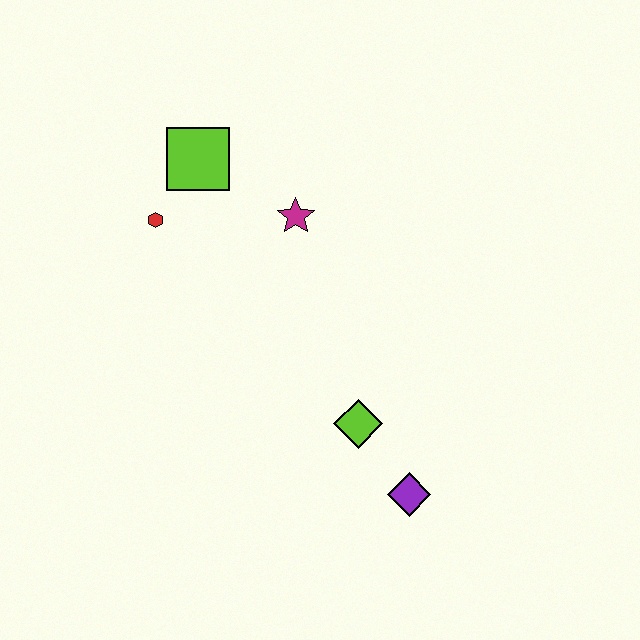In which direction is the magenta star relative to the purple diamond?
The magenta star is above the purple diamond.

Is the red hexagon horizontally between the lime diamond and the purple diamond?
No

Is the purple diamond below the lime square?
Yes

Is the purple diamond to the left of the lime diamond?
No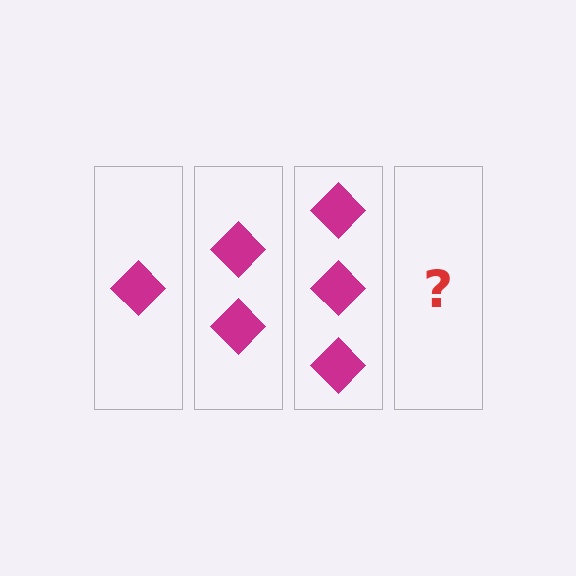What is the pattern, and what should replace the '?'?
The pattern is that each step adds one more diamond. The '?' should be 4 diamonds.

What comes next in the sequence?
The next element should be 4 diamonds.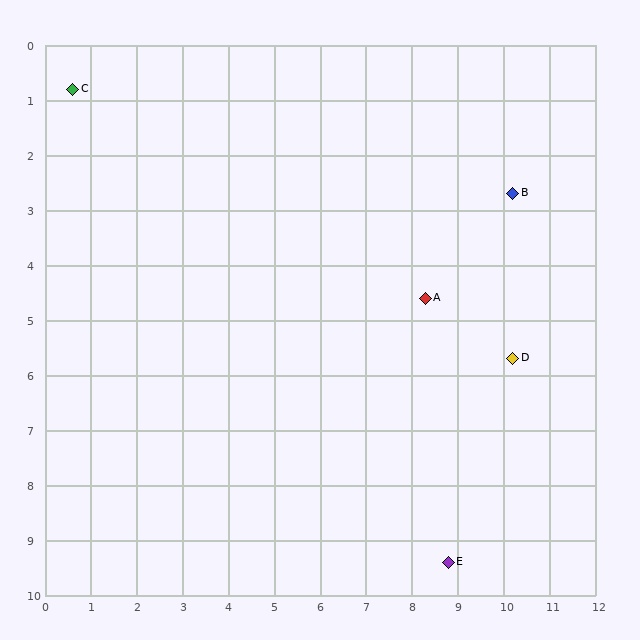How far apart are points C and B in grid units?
Points C and B are about 9.8 grid units apart.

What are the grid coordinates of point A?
Point A is at approximately (8.3, 4.6).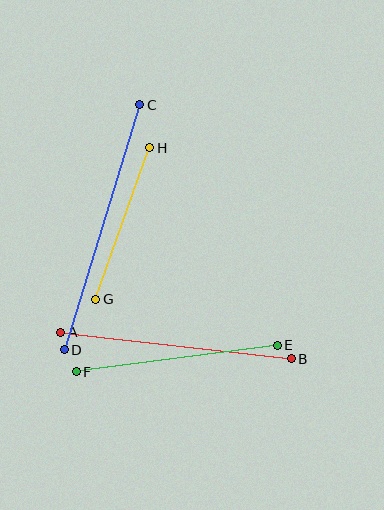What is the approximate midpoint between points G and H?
The midpoint is at approximately (123, 224) pixels.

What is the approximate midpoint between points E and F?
The midpoint is at approximately (177, 358) pixels.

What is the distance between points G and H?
The distance is approximately 161 pixels.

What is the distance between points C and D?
The distance is approximately 257 pixels.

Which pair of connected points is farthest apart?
Points C and D are farthest apart.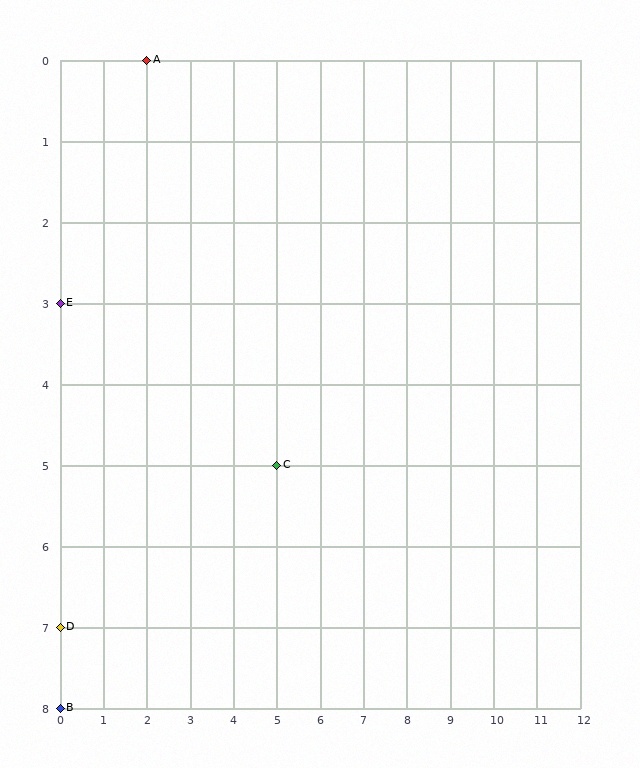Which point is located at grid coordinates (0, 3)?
Point E is at (0, 3).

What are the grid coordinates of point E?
Point E is at grid coordinates (0, 3).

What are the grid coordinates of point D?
Point D is at grid coordinates (0, 7).